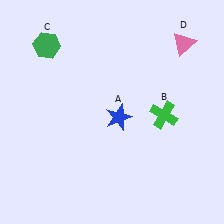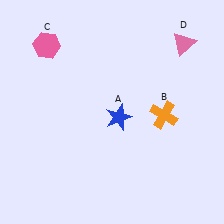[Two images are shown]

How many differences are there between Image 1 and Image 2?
There are 2 differences between the two images.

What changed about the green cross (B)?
In Image 1, B is green. In Image 2, it changed to orange.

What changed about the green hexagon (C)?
In Image 1, C is green. In Image 2, it changed to pink.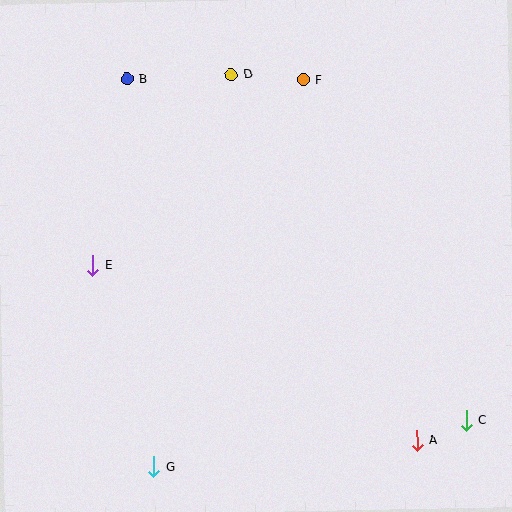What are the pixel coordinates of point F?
Point F is at (303, 80).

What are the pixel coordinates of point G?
Point G is at (154, 467).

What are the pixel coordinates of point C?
Point C is at (466, 420).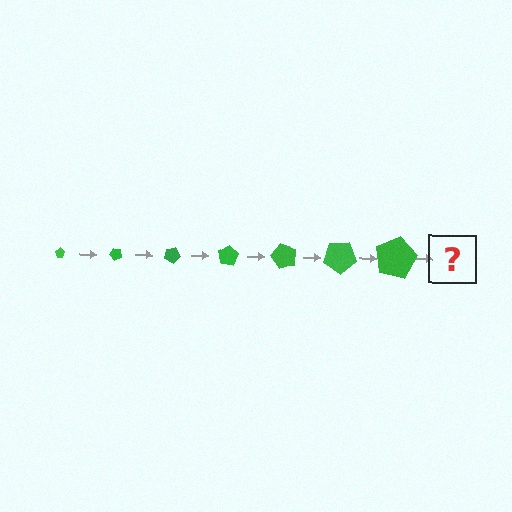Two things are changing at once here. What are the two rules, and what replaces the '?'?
The two rules are that the pentagon grows larger each step and it rotates 50 degrees each step. The '?' should be a pentagon, larger than the previous one and rotated 350 degrees from the start.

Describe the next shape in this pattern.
It should be a pentagon, larger than the previous one and rotated 350 degrees from the start.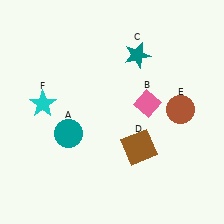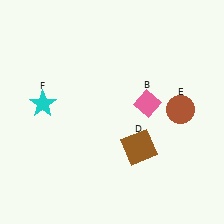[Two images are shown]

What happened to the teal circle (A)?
The teal circle (A) was removed in Image 2. It was in the bottom-left area of Image 1.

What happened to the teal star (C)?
The teal star (C) was removed in Image 2. It was in the top-right area of Image 1.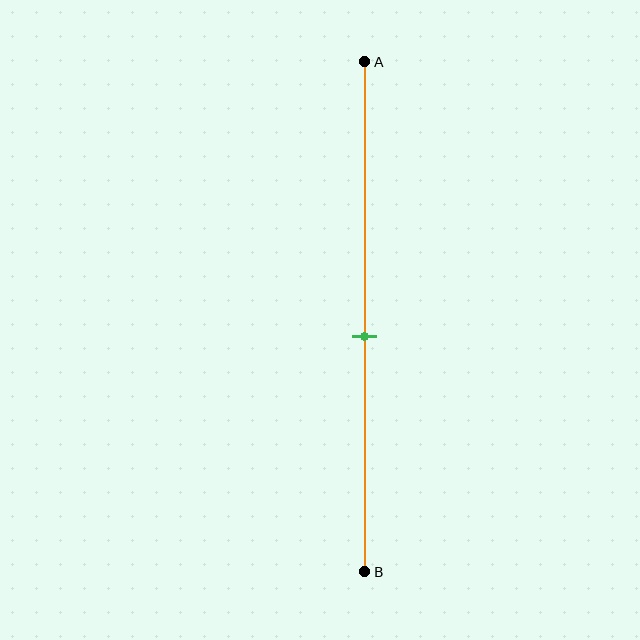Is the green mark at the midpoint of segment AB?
No, the mark is at about 55% from A, not at the 50% midpoint.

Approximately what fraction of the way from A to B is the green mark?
The green mark is approximately 55% of the way from A to B.